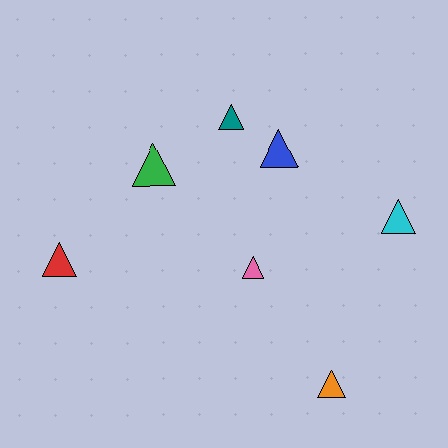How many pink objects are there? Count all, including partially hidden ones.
There is 1 pink object.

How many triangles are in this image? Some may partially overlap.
There are 7 triangles.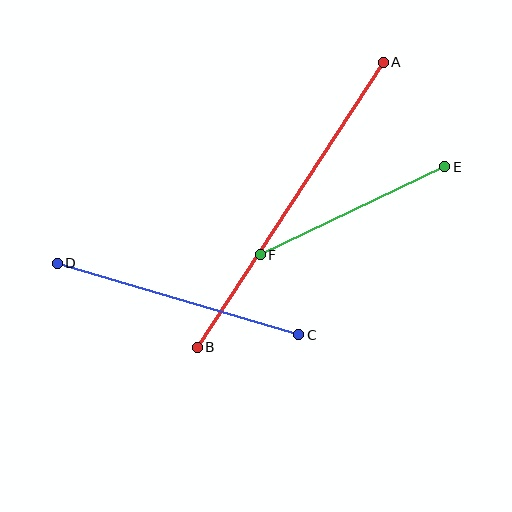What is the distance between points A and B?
The distance is approximately 340 pixels.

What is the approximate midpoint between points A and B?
The midpoint is at approximately (290, 205) pixels.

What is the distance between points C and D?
The distance is approximately 252 pixels.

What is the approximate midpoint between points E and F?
The midpoint is at approximately (352, 211) pixels.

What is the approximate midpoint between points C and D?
The midpoint is at approximately (178, 299) pixels.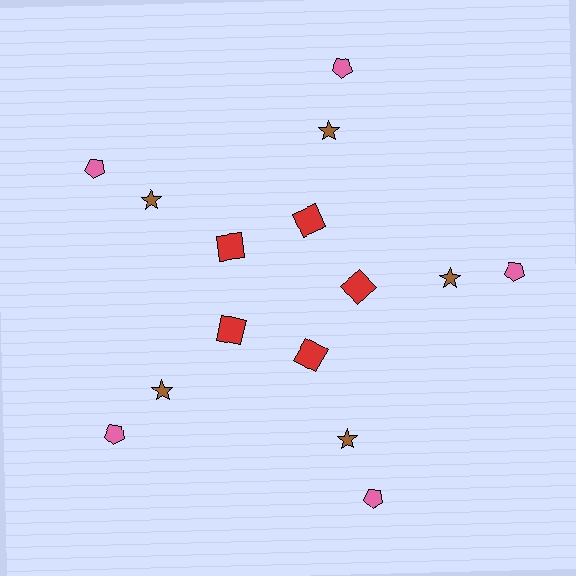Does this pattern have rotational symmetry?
Yes, this pattern has 5-fold rotational symmetry. It looks the same after rotating 72 degrees around the center.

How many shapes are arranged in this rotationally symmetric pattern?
There are 15 shapes, arranged in 5 groups of 3.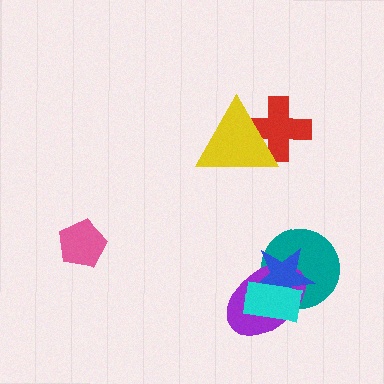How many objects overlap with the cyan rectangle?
3 objects overlap with the cyan rectangle.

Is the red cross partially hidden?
Yes, it is partially covered by another shape.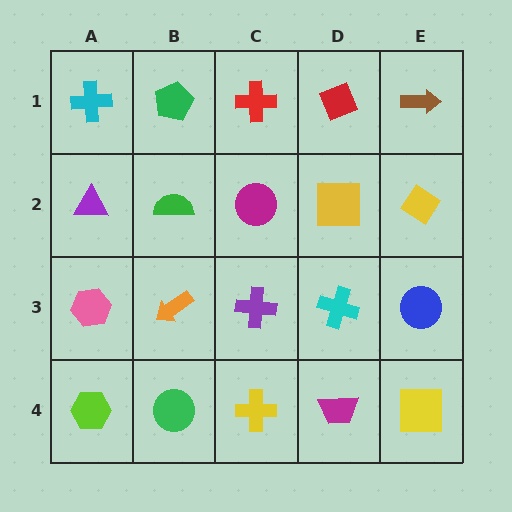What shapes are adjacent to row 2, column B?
A green pentagon (row 1, column B), an orange arrow (row 3, column B), a purple triangle (row 2, column A), a magenta circle (row 2, column C).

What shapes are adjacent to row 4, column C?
A purple cross (row 3, column C), a green circle (row 4, column B), a magenta trapezoid (row 4, column D).